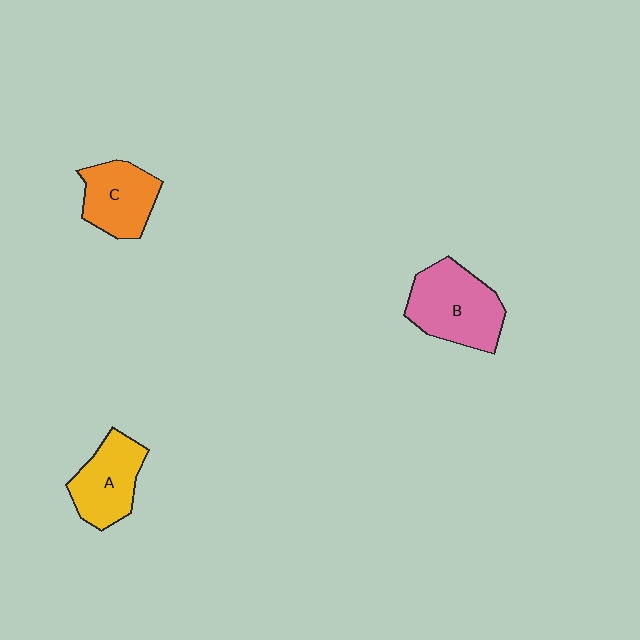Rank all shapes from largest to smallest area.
From largest to smallest: B (pink), A (yellow), C (orange).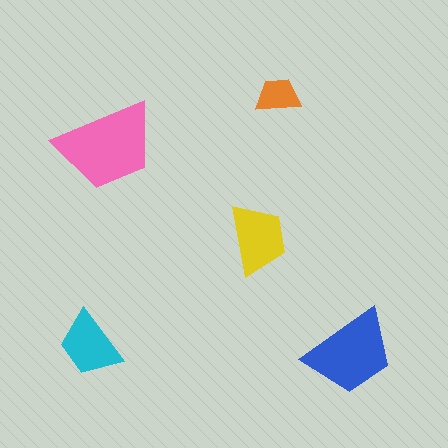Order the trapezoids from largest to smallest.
the pink one, the blue one, the yellow one, the cyan one, the orange one.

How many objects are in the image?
There are 5 objects in the image.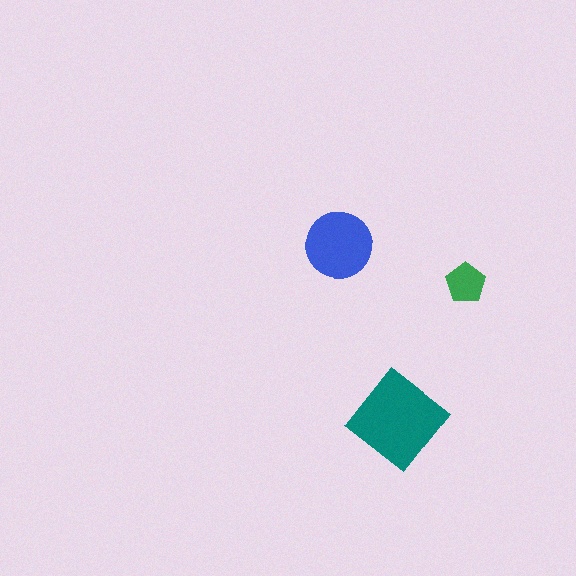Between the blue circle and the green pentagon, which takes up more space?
The blue circle.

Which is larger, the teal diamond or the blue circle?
The teal diamond.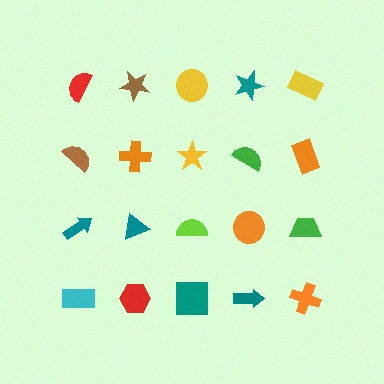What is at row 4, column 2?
A red hexagon.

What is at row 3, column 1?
A teal arrow.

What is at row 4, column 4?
A teal arrow.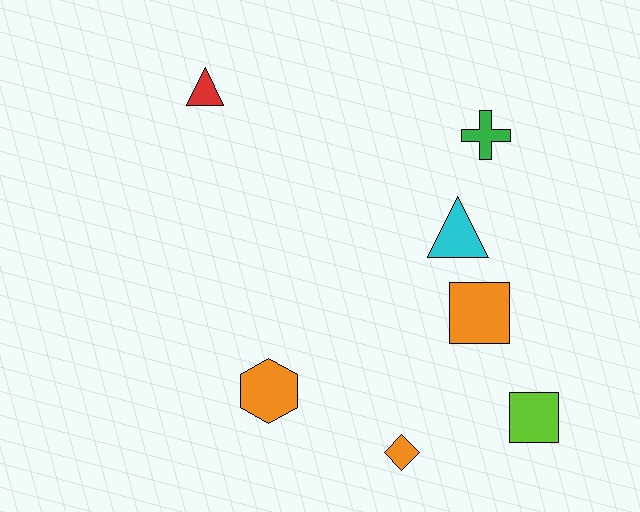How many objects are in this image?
There are 7 objects.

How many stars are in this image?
There are no stars.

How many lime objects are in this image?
There is 1 lime object.